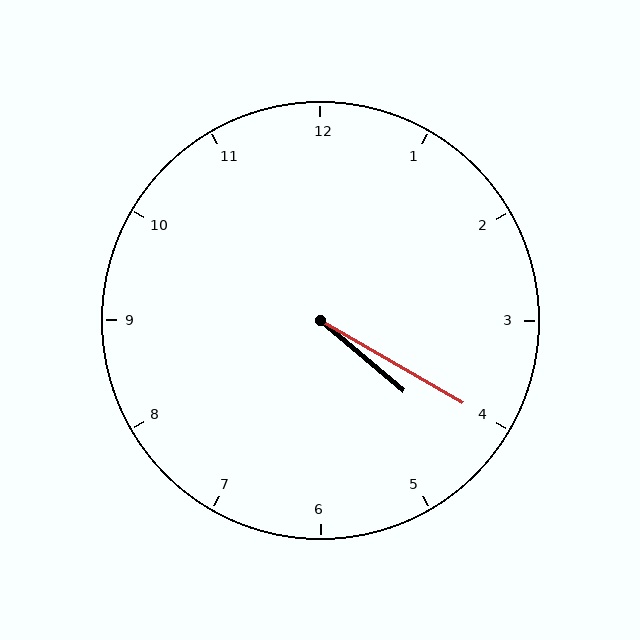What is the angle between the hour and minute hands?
Approximately 10 degrees.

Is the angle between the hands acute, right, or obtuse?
It is acute.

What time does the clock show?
4:20.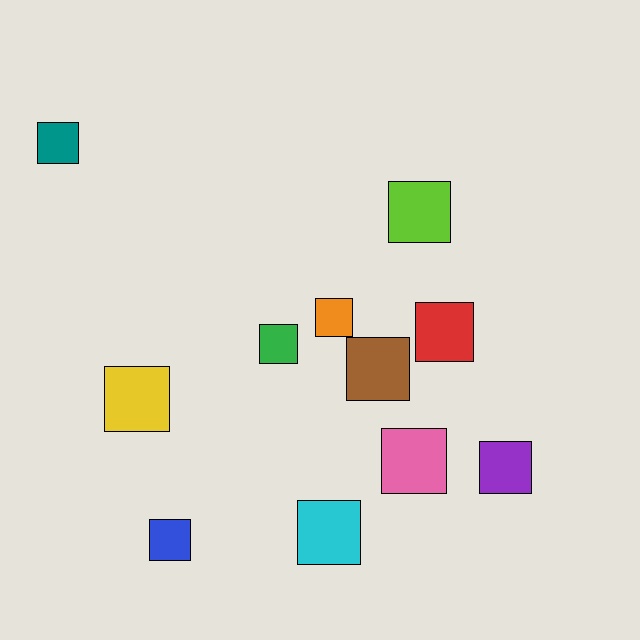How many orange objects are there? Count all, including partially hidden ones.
There is 1 orange object.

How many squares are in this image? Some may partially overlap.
There are 11 squares.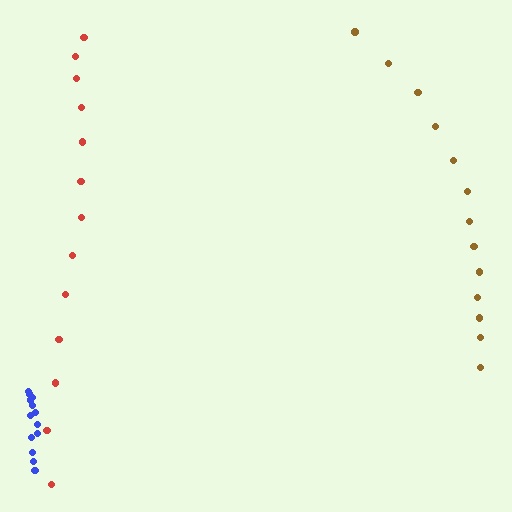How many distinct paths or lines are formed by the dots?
There are 3 distinct paths.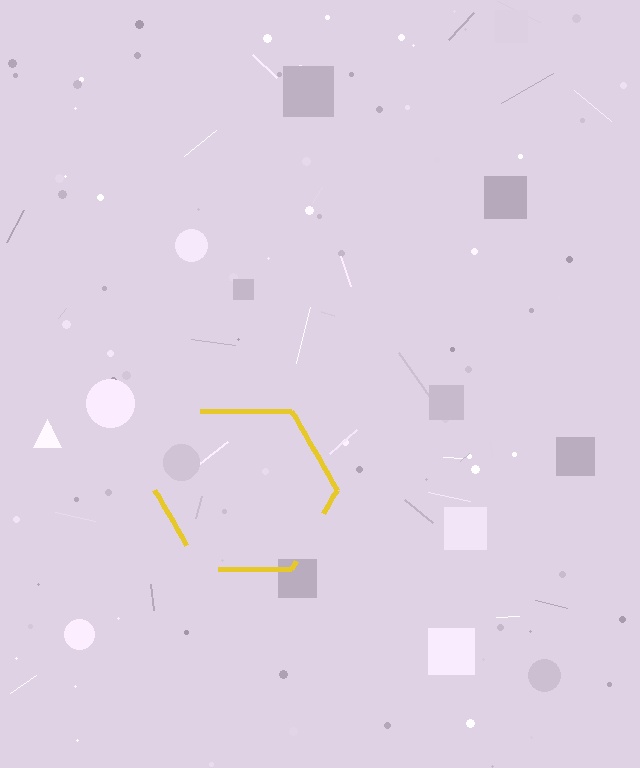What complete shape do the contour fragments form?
The contour fragments form a hexagon.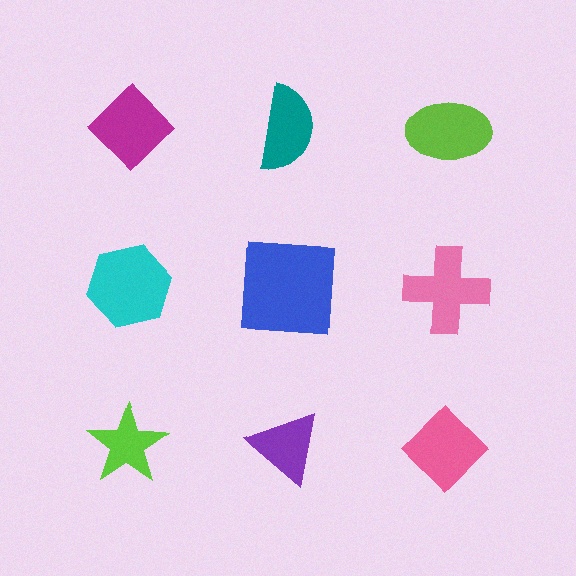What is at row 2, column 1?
A cyan hexagon.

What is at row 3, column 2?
A purple triangle.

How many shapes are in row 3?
3 shapes.